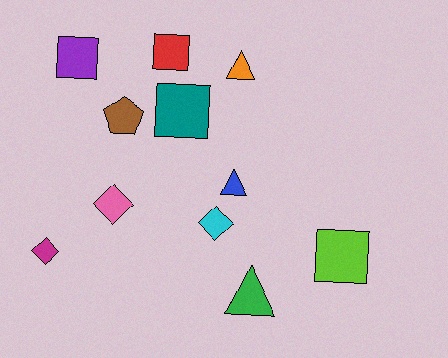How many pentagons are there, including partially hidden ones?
There is 1 pentagon.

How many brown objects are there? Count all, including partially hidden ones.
There is 1 brown object.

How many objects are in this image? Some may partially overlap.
There are 11 objects.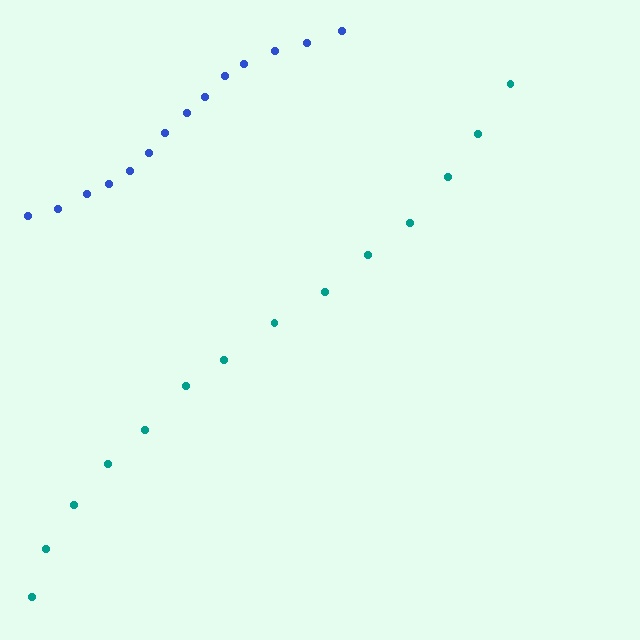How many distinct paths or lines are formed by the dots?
There are 2 distinct paths.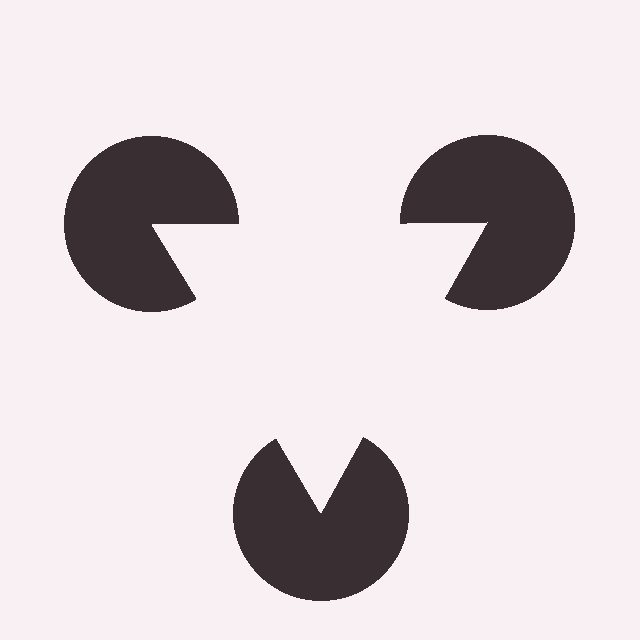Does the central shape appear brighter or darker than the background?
It typically appears slightly brighter than the background, even though no actual brightness change is drawn.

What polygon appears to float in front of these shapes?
An illusory triangle — its edges are inferred from the aligned wedge cuts in the pac-man discs, not physically drawn.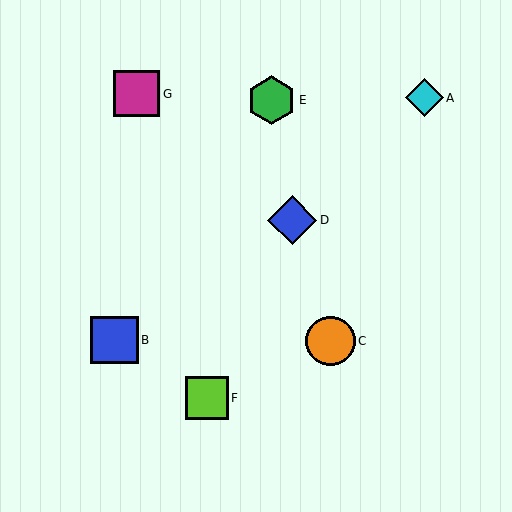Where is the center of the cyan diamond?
The center of the cyan diamond is at (424, 98).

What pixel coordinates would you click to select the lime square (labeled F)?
Click at (207, 398) to select the lime square F.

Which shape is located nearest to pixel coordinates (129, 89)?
The magenta square (labeled G) at (136, 94) is nearest to that location.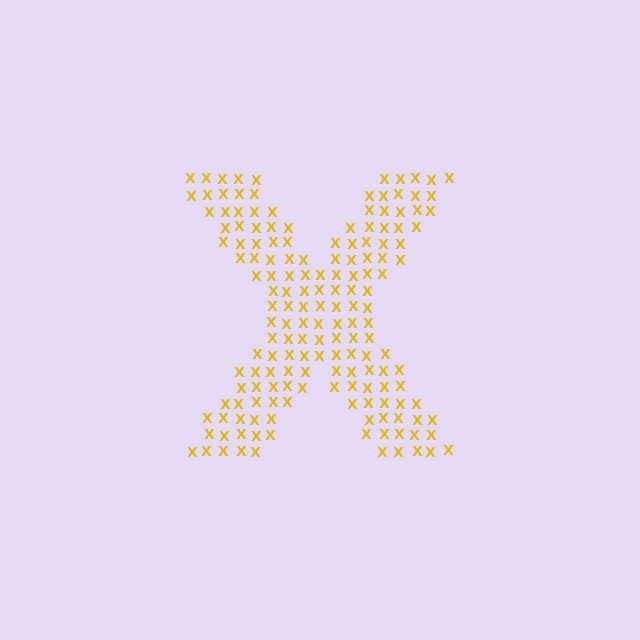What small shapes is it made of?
It is made of small letter X's.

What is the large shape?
The large shape is the letter X.